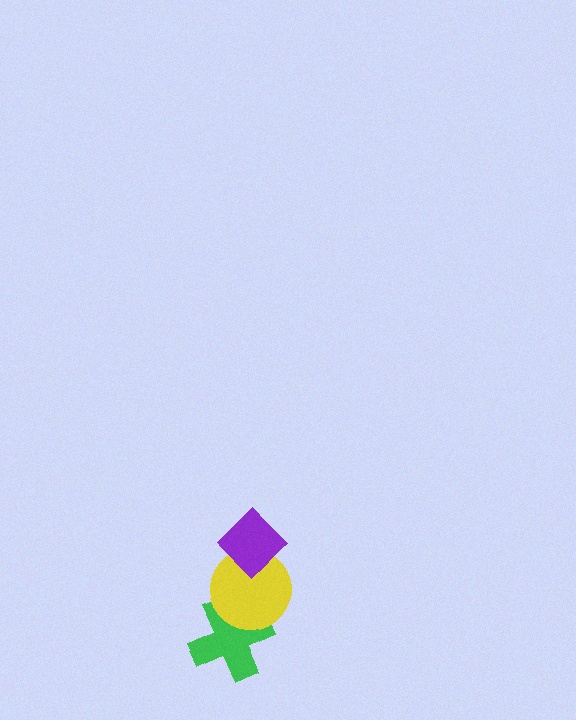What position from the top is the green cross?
The green cross is 3rd from the top.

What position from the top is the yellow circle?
The yellow circle is 2nd from the top.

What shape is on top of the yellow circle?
The purple diamond is on top of the yellow circle.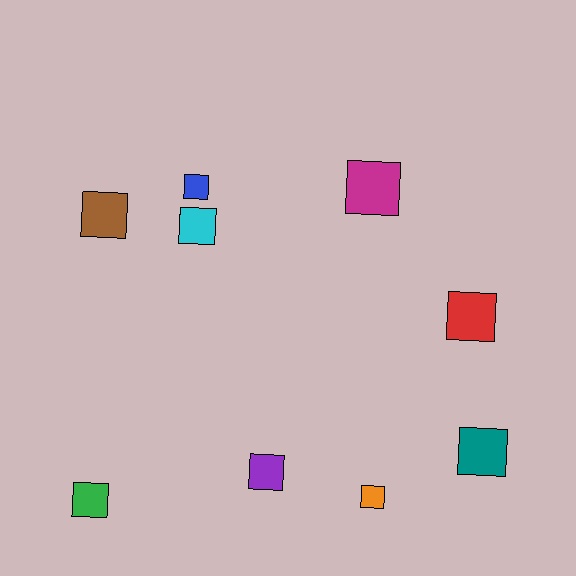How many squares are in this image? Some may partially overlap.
There are 9 squares.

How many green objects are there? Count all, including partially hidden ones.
There is 1 green object.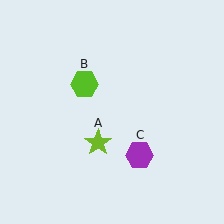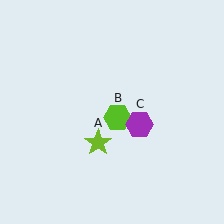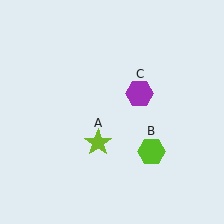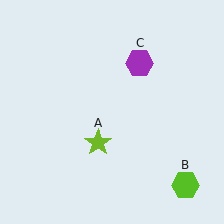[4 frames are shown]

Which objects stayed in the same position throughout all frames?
Lime star (object A) remained stationary.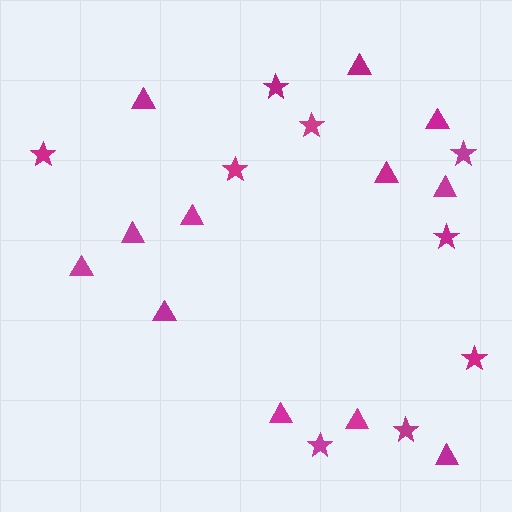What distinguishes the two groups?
There are 2 groups: one group of triangles (12) and one group of stars (9).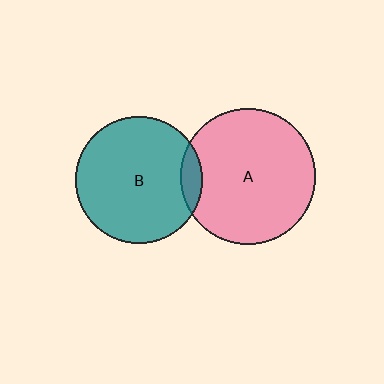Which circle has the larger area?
Circle A (pink).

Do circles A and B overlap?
Yes.